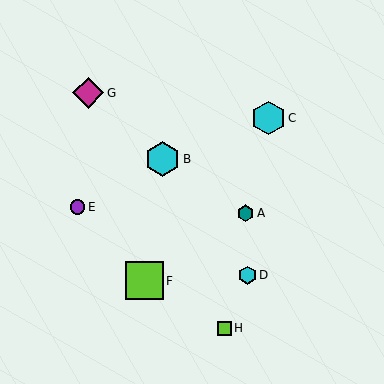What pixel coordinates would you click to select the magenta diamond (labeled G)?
Click at (88, 93) to select the magenta diamond G.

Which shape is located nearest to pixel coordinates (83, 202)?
The purple circle (labeled E) at (78, 207) is nearest to that location.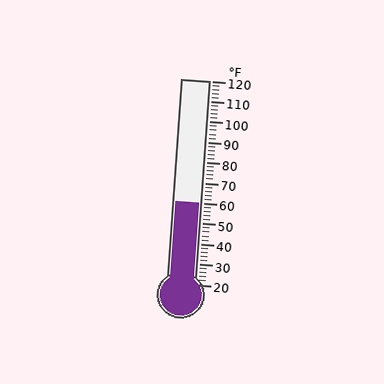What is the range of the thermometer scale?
The thermometer scale ranges from 20°F to 120°F.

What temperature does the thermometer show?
The thermometer shows approximately 60°F.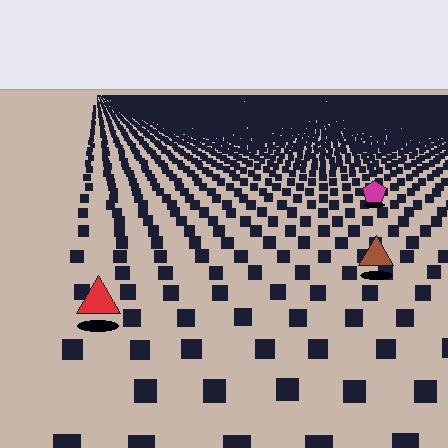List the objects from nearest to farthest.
From nearest to farthest: the red triangle, the brown triangle, the magenta pentagon.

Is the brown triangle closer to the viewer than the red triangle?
No. The red triangle is closer — you can tell from the texture gradient: the ground texture is coarser near it.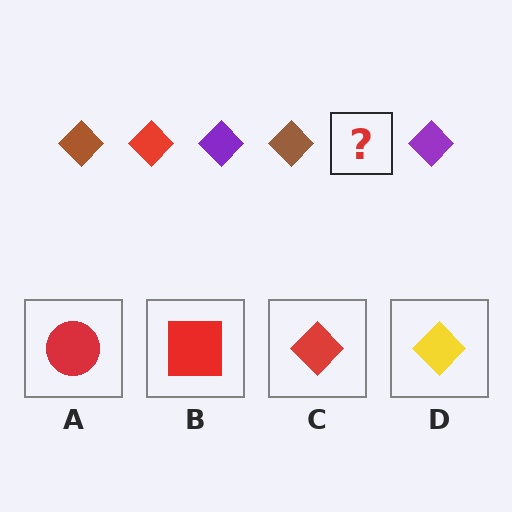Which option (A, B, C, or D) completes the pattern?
C.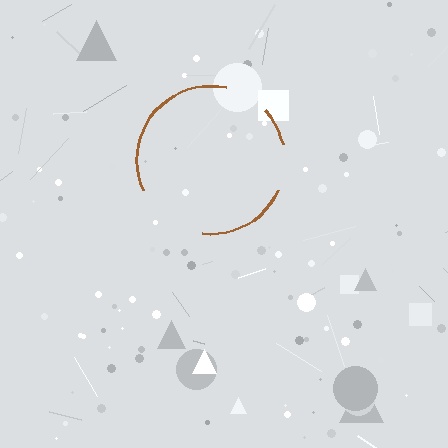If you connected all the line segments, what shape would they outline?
They would outline a circle.